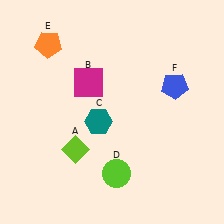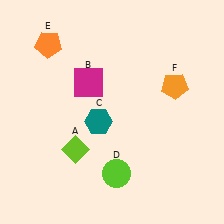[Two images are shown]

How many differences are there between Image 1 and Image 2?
There is 1 difference between the two images.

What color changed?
The pentagon (F) changed from blue in Image 1 to orange in Image 2.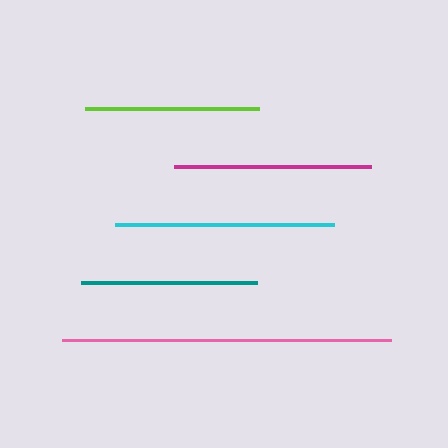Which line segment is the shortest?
The lime line is the shortest at approximately 175 pixels.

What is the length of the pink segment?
The pink segment is approximately 329 pixels long.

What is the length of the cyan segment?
The cyan segment is approximately 219 pixels long.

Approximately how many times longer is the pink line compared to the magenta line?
The pink line is approximately 1.7 times the length of the magenta line.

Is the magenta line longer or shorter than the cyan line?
The cyan line is longer than the magenta line.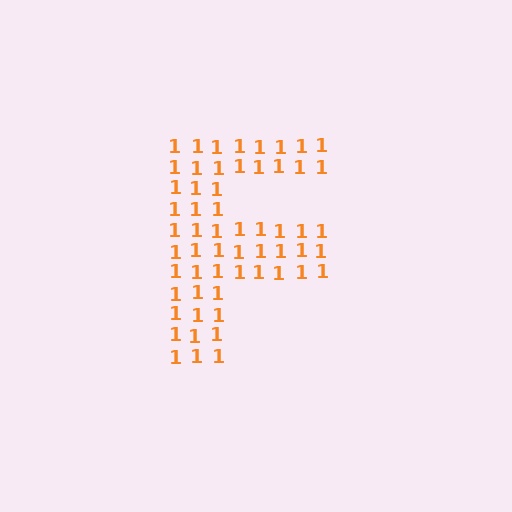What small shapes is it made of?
It is made of small digit 1's.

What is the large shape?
The large shape is the letter F.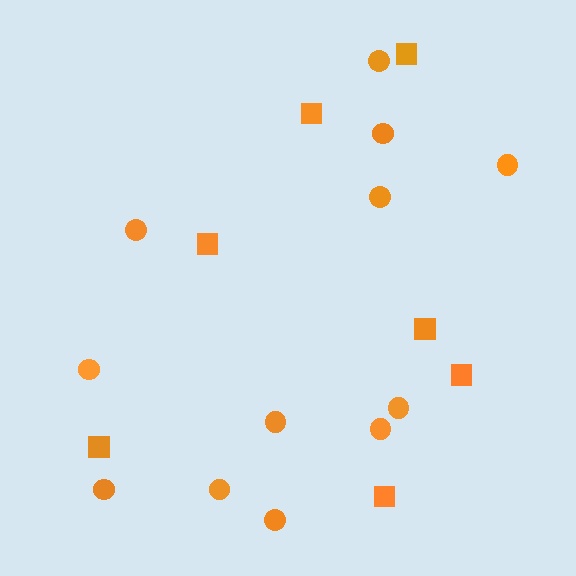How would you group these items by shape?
There are 2 groups: one group of squares (7) and one group of circles (12).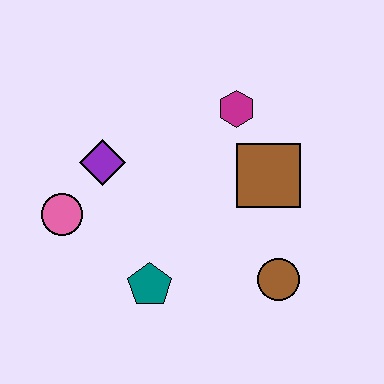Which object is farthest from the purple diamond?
The brown circle is farthest from the purple diamond.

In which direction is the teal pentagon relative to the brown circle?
The teal pentagon is to the left of the brown circle.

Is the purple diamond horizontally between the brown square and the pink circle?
Yes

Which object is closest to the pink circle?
The purple diamond is closest to the pink circle.